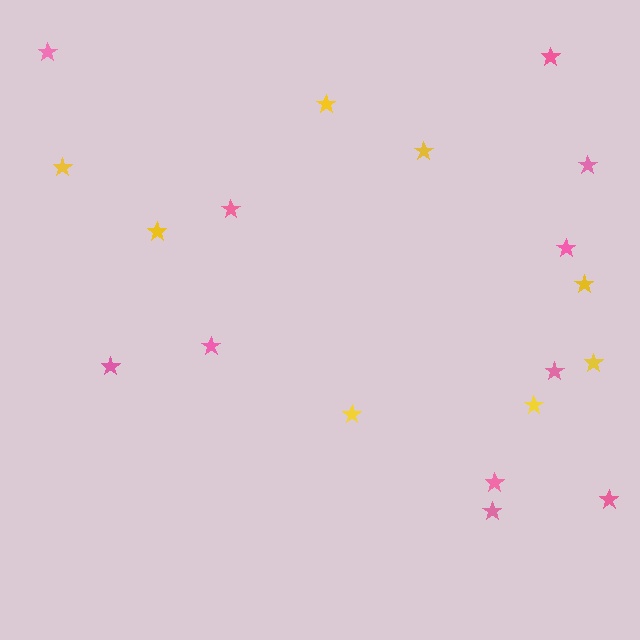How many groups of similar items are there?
There are 2 groups: one group of pink stars (11) and one group of yellow stars (8).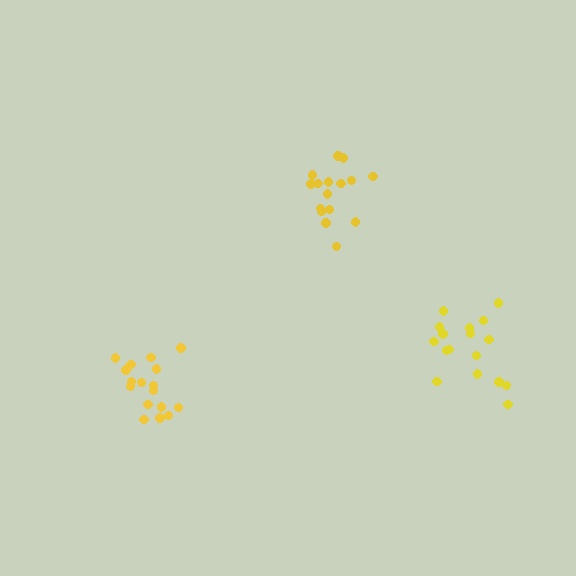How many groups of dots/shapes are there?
There are 3 groups.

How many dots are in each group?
Group 1: 16 dots, Group 2: 17 dots, Group 3: 17 dots (50 total).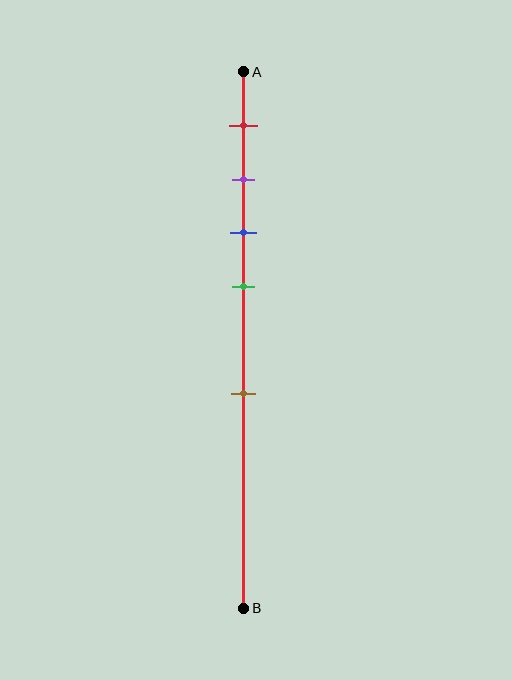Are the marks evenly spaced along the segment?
No, the marks are not evenly spaced.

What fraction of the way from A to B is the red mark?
The red mark is approximately 10% (0.1) of the way from A to B.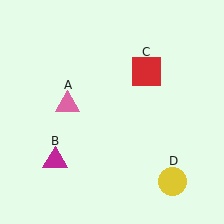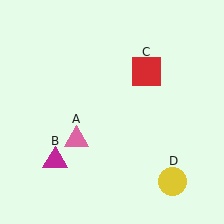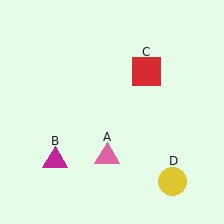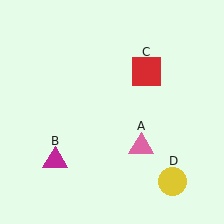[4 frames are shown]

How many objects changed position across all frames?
1 object changed position: pink triangle (object A).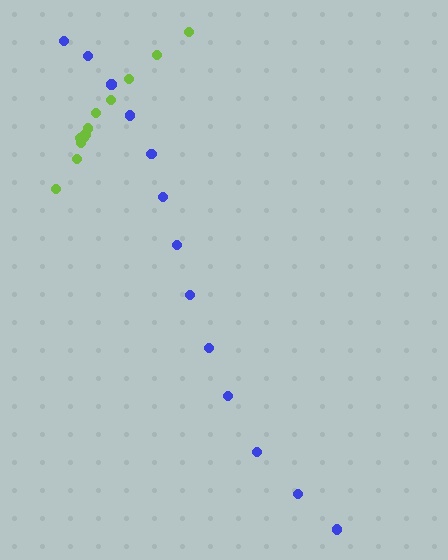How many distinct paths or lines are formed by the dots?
There are 2 distinct paths.